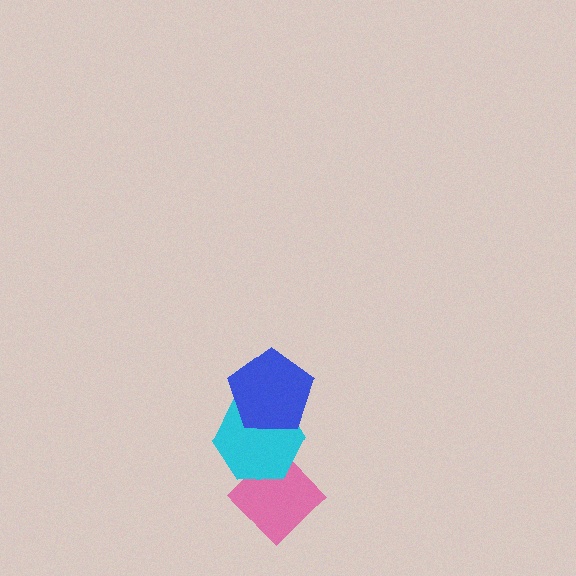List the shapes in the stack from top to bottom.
From top to bottom: the blue pentagon, the cyan hexagon, the pink diamond.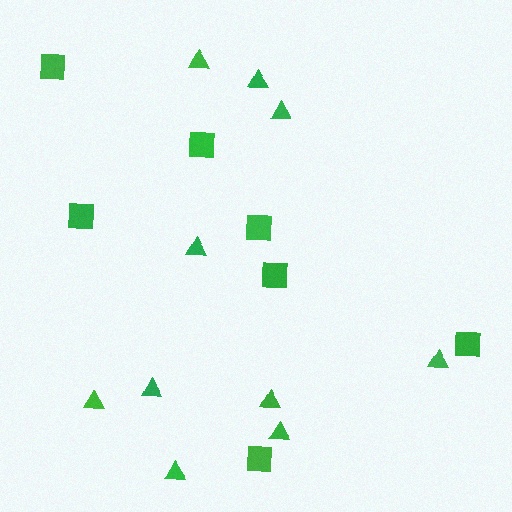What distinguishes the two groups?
There are 2 groups: one group of triangles (10) and one group of squares (7).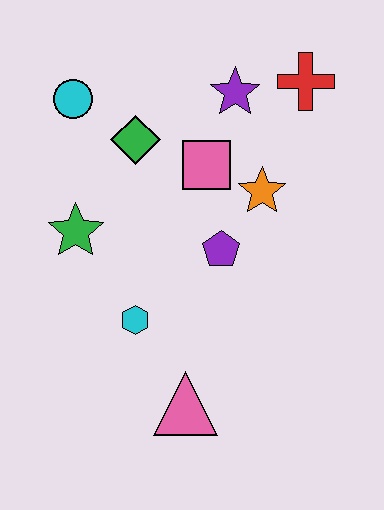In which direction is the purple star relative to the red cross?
The purple star is to the left of the red cross.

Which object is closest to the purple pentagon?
The orange star is closest to the purple pentagon.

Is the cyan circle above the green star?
Yes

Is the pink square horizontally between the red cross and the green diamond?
Yes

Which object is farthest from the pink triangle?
The red cross is farthest from the pink triangle.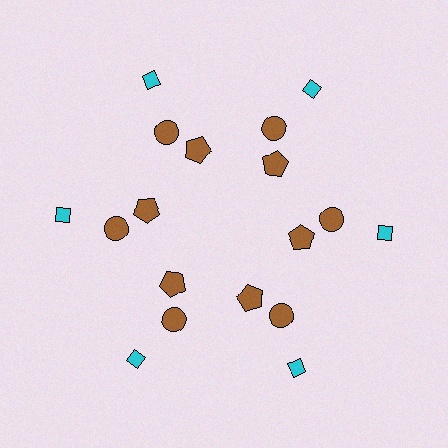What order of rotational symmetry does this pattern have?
This pattern has 6-fold rotational symmetry.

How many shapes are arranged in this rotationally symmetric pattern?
There are 18 shapes, arranged in 6 groups of 3.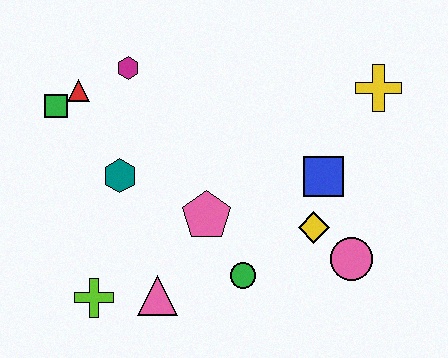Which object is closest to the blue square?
The yellow diamond is closest to the blue square.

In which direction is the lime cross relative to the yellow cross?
The lime cross is to the left of the yellow cross.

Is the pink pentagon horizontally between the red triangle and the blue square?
Yes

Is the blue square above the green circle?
Yes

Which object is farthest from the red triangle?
The pink circle is farthest from the red triangle.